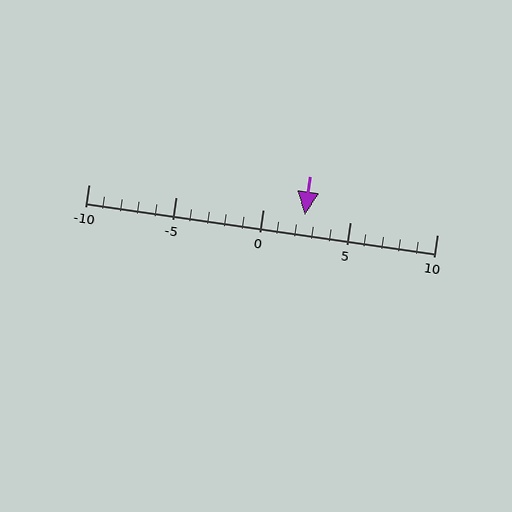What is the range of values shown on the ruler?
The ruler shows values from -10 to 10.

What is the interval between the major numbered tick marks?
The major tick marks are spaced 5 units apart.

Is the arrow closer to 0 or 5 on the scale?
The arrow is closer to 0.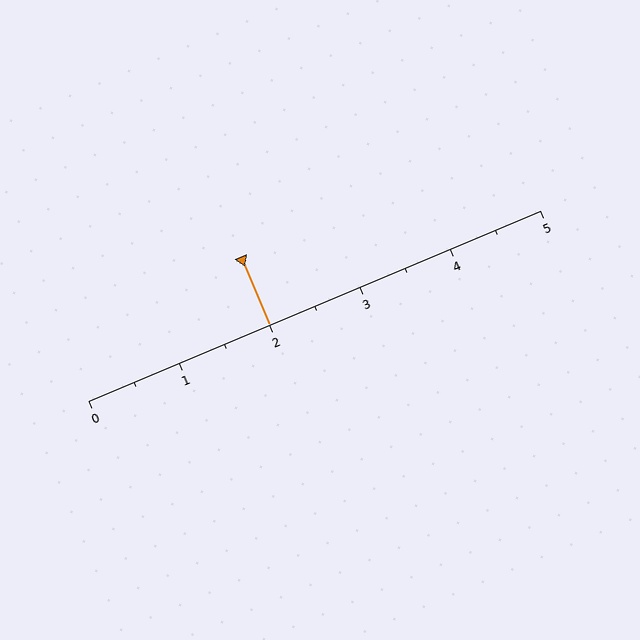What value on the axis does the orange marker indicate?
The marker indicates approximately 2.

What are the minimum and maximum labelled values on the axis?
The axis runs from 0 to 5.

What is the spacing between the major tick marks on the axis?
The major ticks are spaced 1 apart.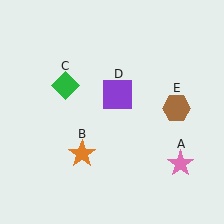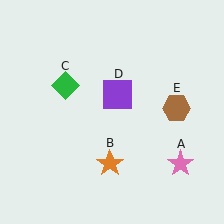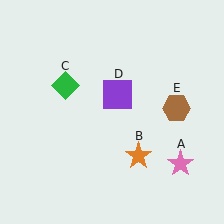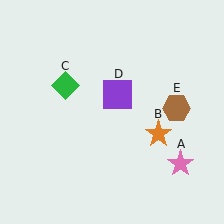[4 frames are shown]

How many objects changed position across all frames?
1 object changed position: orange star (object B).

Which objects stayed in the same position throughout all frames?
Pink star (object A) and green diamond (object C) and purple square (object D) and brown hexagon (object E) remained stationary.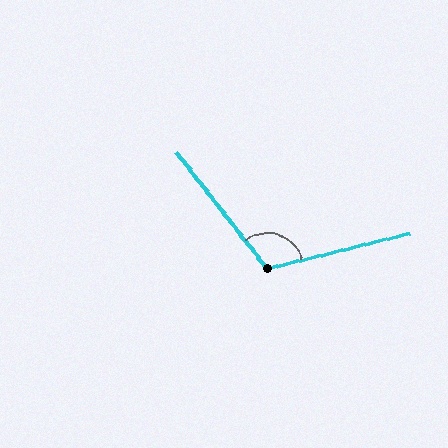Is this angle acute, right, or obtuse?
It is obtuse.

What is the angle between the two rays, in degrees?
Approximately 114 degrees.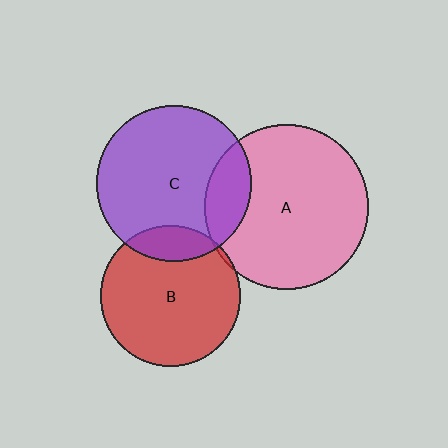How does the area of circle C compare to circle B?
Approximately 1.2 times.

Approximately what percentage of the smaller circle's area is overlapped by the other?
Approximately 15%.